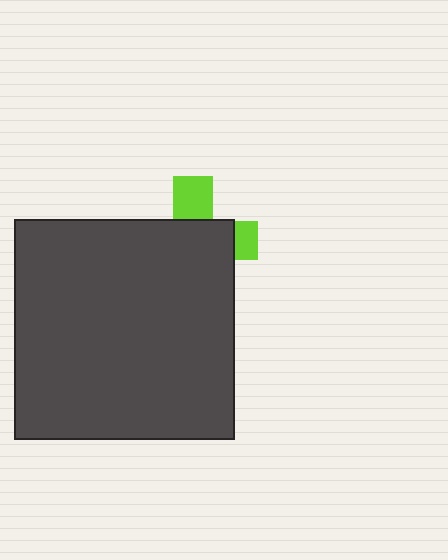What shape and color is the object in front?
The object in front is a dark gray square.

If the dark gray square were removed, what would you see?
You would see the complete lime cross.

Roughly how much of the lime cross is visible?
A small part of it is visible (roughly 30%).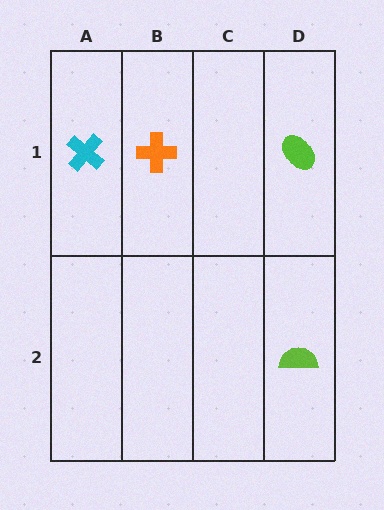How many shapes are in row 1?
3 shapes.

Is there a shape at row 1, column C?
No, that cell is empty.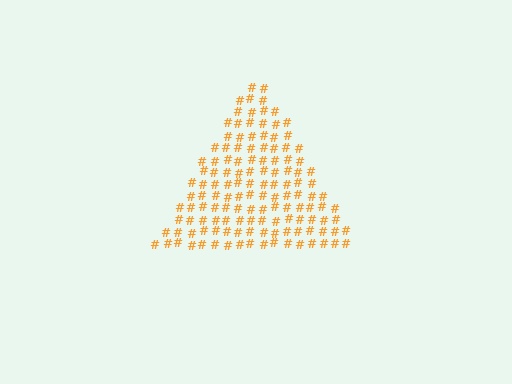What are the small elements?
The small elements are hash symbols.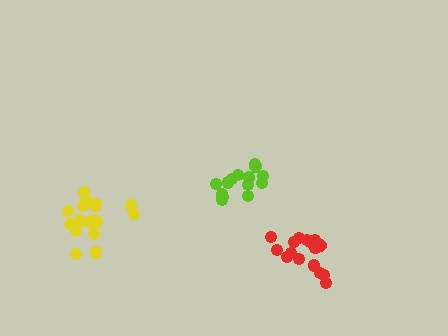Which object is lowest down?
The red cluster is bottommost.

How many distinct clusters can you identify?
There are 3 distinct clusters.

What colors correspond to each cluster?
The clusters are colored: yellow, lime, red.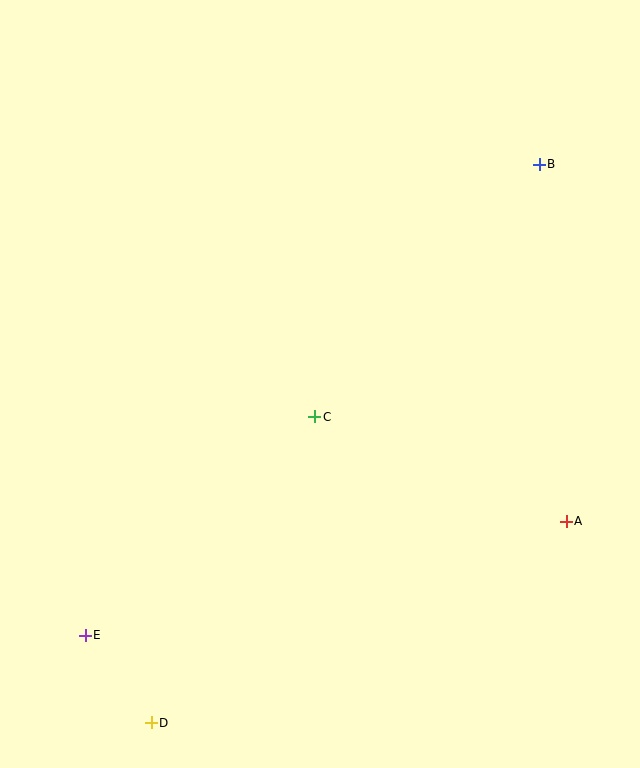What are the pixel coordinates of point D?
Point D is at (151, 723).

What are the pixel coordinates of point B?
Point B is at (539, 164).